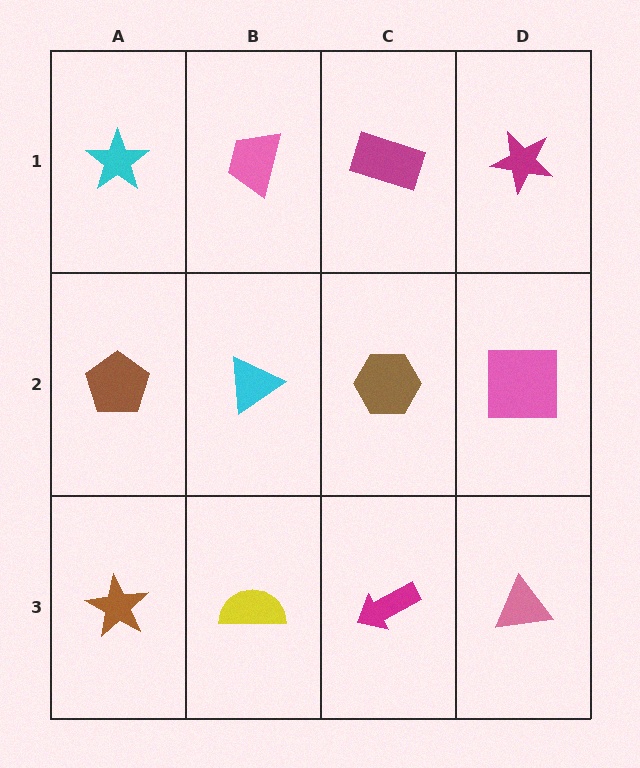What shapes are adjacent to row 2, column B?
A pink trapezoid (row 1, column B), a yellow semicircle (row 3, column B), a brown pentagon (row 2, column A), a brown hexagon (row 2, column C).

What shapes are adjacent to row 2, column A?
A cyan star (row 1, column A), a brown star (row 3, column A), a cyan triangle (row 2, column B).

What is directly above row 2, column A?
A cyan star.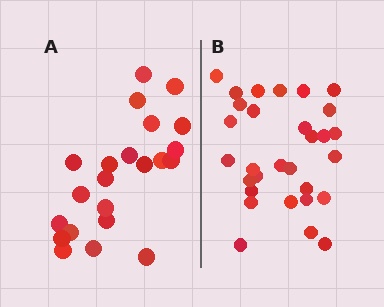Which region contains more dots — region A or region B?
Region B (the right region) has more dots.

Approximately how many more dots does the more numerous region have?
Region B has roughly 8 or so more dots than region A.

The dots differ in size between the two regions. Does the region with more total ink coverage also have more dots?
No. Region A has more total ink coverage because its dots are larger, but region B actually contains more individual dots. Total area can be misleading — the number of items is what matters here.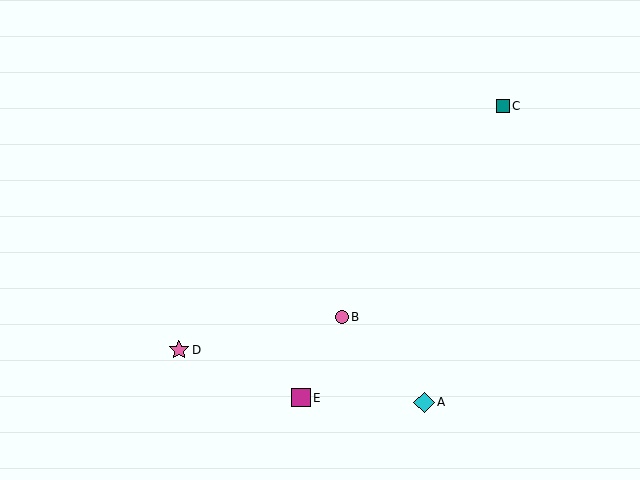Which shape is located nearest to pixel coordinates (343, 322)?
The pink circle (labeled B) at (342, 317) is nearest to that location.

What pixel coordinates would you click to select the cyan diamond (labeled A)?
Click at (424, 402) to select the cyan diamond A.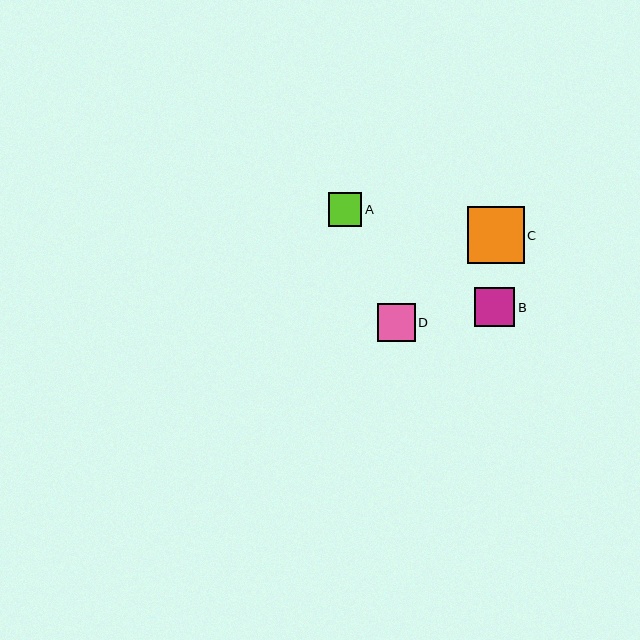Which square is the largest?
Square C is the largest with a size of approximately 56 pixels.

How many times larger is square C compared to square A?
Square C is approximately 1.7 times the size of square A.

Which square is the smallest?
Square A is the smallest with a size of approximately 34 pixels.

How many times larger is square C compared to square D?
Square C is approximately 1.5 times the size of square D.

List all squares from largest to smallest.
From largest to smallest: C, B, D, A.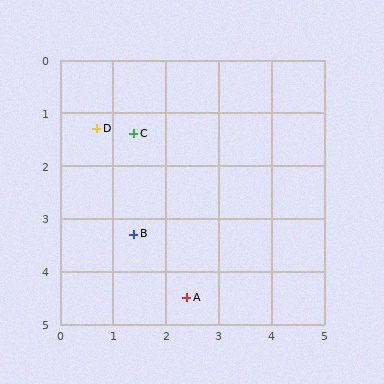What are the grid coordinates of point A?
Point A is at approximately (2.4, 4.5).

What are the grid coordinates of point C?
Point C is at approximately (1.4, 1.4).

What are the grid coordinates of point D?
Point D is at approximately (0.7, 1.3).